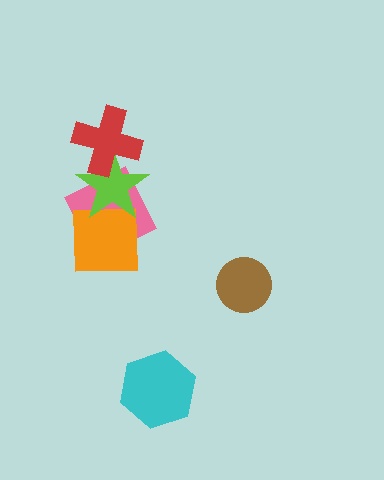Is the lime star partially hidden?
Yes, it is partially covered by another shape.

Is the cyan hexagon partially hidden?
No, no other shape covers it.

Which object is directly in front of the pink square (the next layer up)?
The orange square is directly in front of the pink square.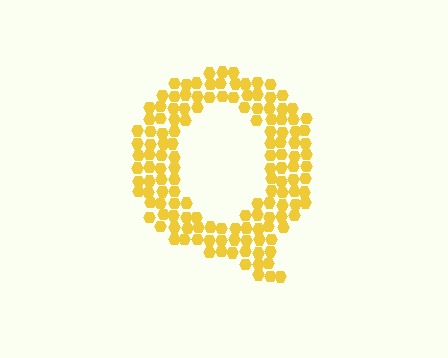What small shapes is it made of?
It is made of small hexagons.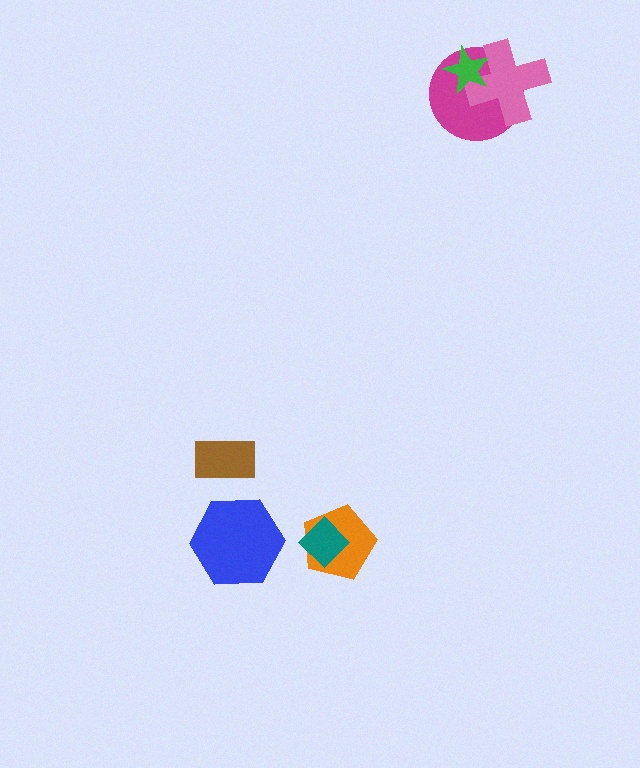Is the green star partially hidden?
No, no other shape covers it.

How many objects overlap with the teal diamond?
1 object overlaps with the teal diamond.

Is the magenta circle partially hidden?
Yes, it is partially covered by another shape.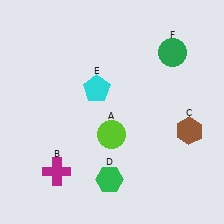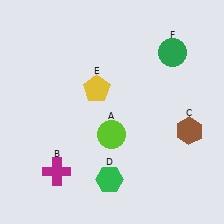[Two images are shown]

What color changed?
The pentagon (E) changed from cyan in Image 1 to yellow in Image 2.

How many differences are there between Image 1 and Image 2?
There is 1 difference between the two images.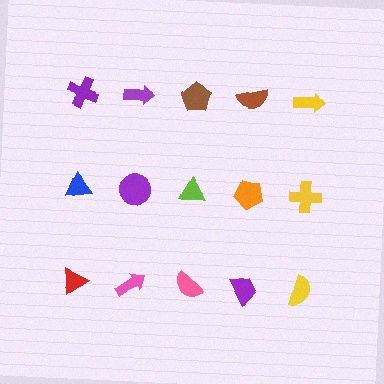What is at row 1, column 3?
A brown pentagon.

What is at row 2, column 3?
A lime triangle.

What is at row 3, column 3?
A pink semicircle.